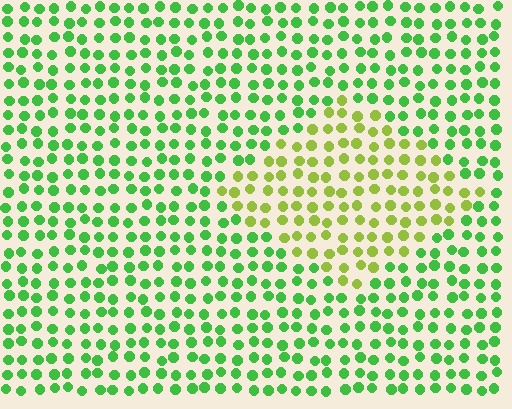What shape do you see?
I see a diamond.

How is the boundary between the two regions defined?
The boundary is defined purely by a slight shift in hue (about 41 degrees). Spacing, size, and orientation are identical on both sides.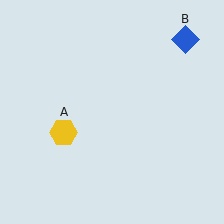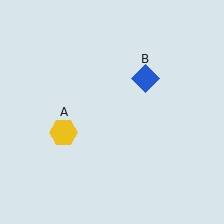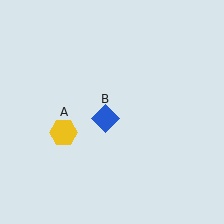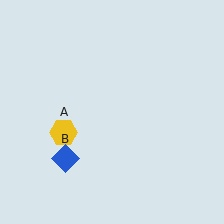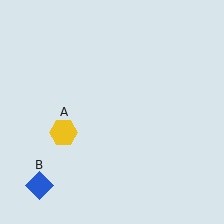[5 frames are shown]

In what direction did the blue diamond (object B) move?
The blue diamond (object B) moved down and to the left.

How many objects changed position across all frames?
1 object changed position: blue diamond (object B).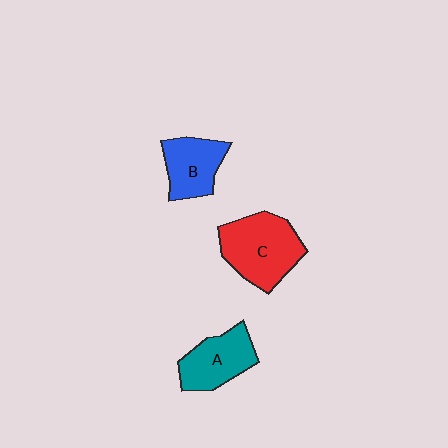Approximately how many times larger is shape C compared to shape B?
Approximately 1.5 times.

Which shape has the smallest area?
Shape B (blue).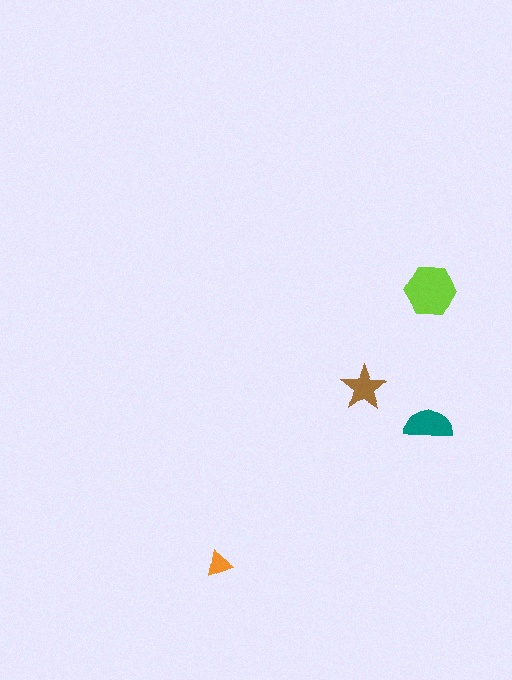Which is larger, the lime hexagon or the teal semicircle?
The lime hexagon.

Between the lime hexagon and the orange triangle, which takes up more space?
The lime hexagon.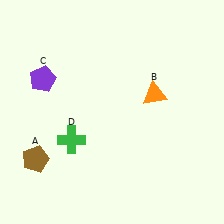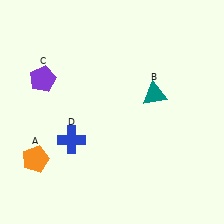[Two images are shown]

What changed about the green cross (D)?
In Image 1, D is green. In Image 2, it changed to blue.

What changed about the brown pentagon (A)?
In Image 1, A is brown. In Image 2, it changed to orange.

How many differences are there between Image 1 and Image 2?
There are 3 differences between the two images.